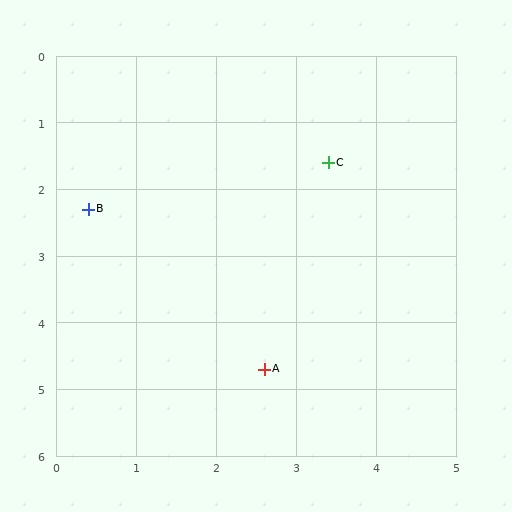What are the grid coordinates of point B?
Point B is at approximately (0.4, 2.3).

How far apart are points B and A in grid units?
Points B and A are about 3.3 grid units apart.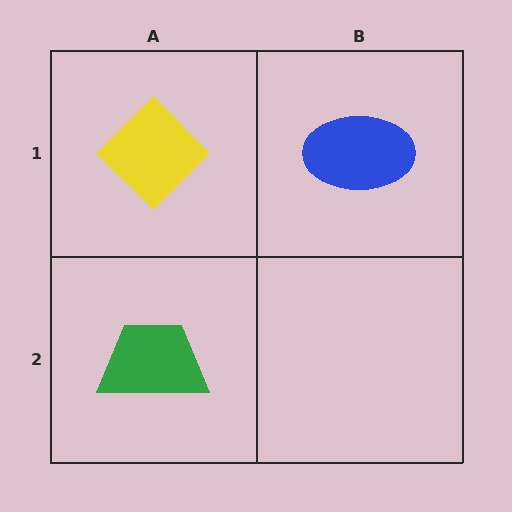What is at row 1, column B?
A blue ellipse.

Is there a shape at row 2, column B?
No, that cell is empty.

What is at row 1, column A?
A yellow diamond.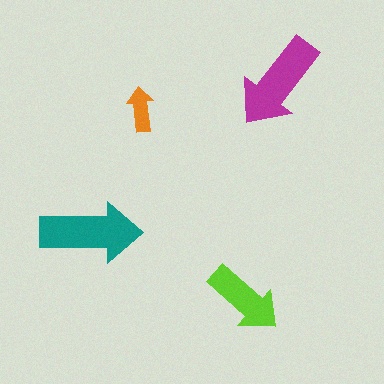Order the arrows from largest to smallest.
the teal one, the magenta one, the lime one, the orange one.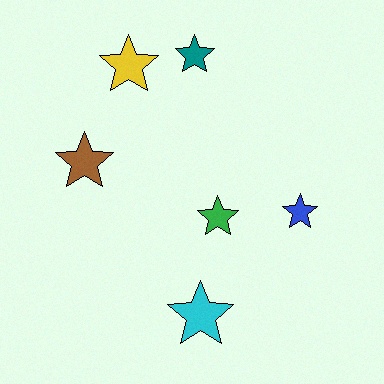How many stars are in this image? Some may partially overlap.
There are 6 stars.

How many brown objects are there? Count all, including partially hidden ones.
There is 1 brown object.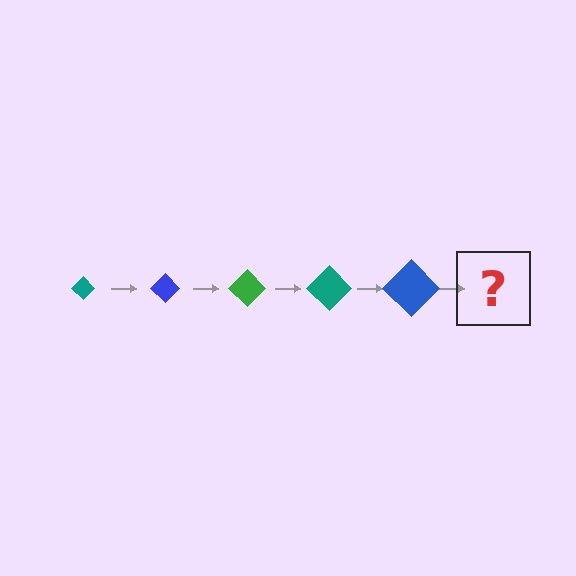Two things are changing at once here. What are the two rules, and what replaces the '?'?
The two rules are that the diamond grows larger each step and the color cycles through teal, blue, and green. The '?' should be a green diamond, larger than the previous one.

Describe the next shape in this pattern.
It should be a green diamond, larger than the previous one.